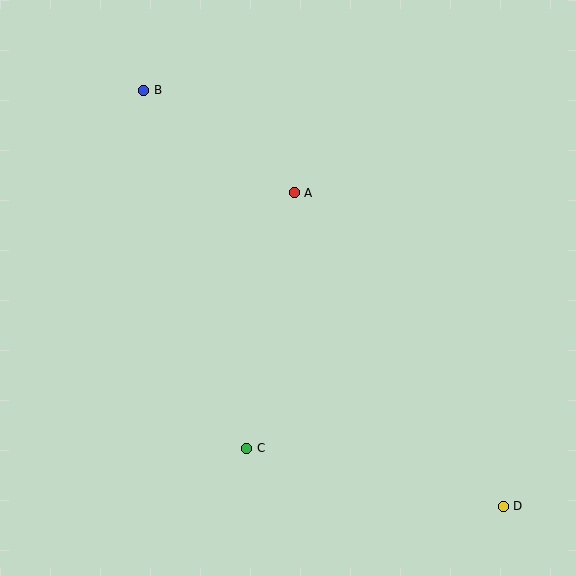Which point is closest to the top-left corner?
Point B is closest to the top-left corner.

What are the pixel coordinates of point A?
Point A is at (294, 193).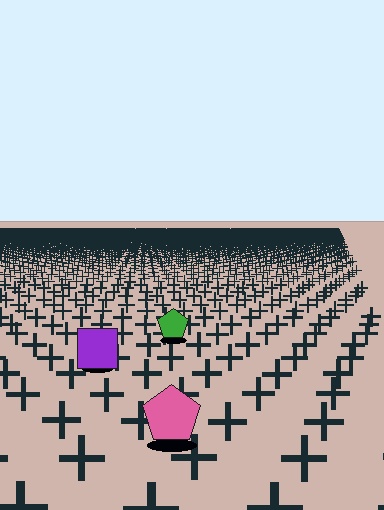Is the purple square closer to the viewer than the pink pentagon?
No. The pink pentagon is closer — you can tell from the texture gradient: the ground texture is coarser near it.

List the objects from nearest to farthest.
From nearest to farthest: the pink pentagon, the purple square, the green pentagon.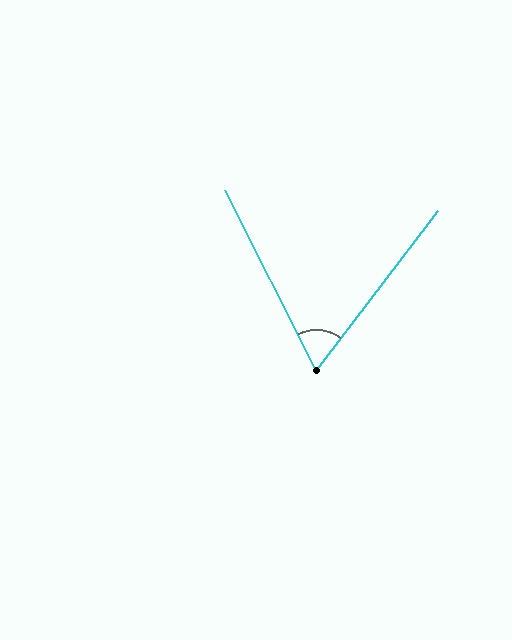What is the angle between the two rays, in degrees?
Approximately 64 degrees.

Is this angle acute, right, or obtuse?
It is acute.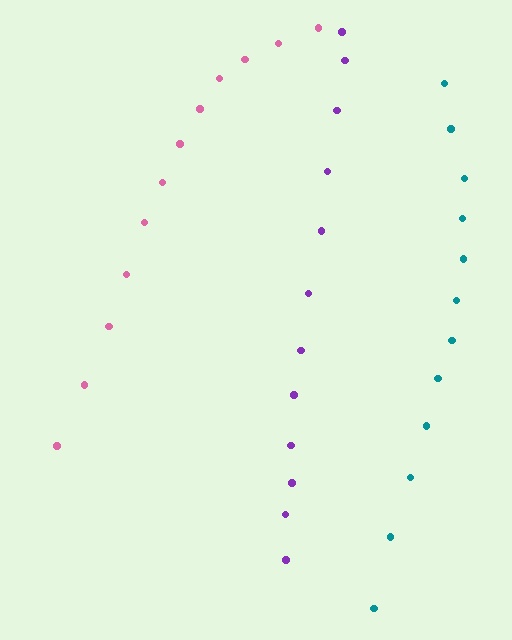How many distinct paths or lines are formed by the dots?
There are 3 distinct paths.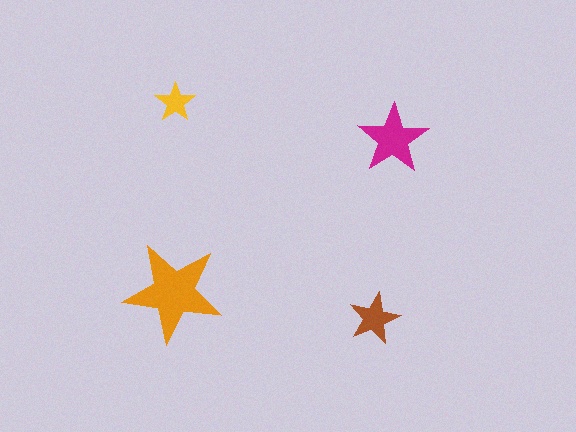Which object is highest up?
The yellow star is topmost.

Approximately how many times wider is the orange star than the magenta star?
About 1.5 times wider.